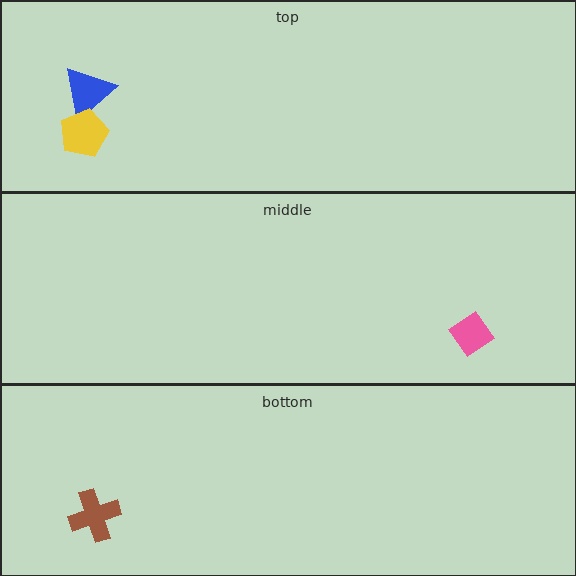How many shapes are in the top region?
2.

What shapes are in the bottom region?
The brown cross.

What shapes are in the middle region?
The pink diamond.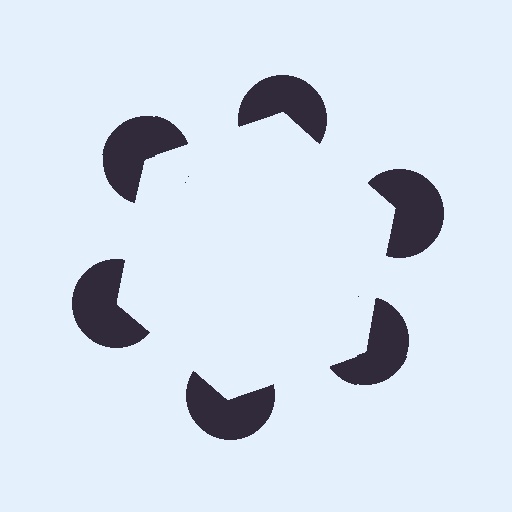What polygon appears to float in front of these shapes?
An illusory hexagon — its edges are inferred from the aligned wedge cuts in the pac-man discs, not physically drawn.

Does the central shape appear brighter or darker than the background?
It typically appears slightly brighter than the background, even though no actual brightness change is drawn.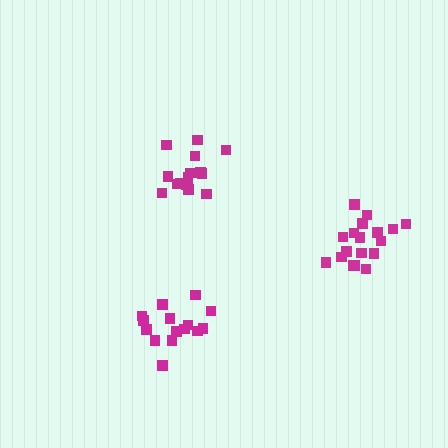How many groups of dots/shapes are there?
There are 3 groups.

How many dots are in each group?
Group 1: 15 dots, Group 2: 17 dots, Group 3: 18 dots (50 total).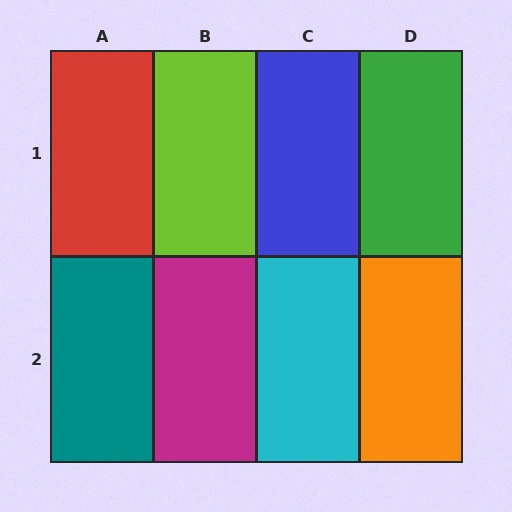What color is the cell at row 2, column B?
Magenta.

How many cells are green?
1 cell is green.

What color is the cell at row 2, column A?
Teal.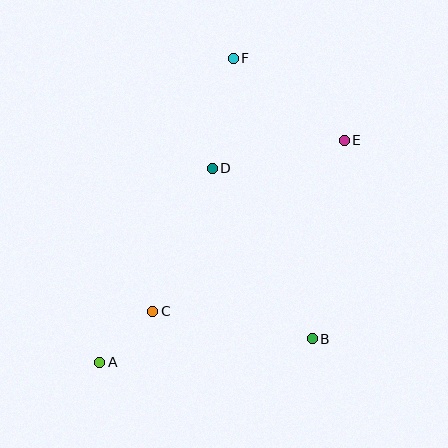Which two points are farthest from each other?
Points A and F are farthest from each other.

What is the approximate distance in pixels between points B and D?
The distance between B and D is approximately 198 pixels.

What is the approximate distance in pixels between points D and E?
The distance between D and E is approximately 135 pixels.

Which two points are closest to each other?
Points A and C are closest to each other.